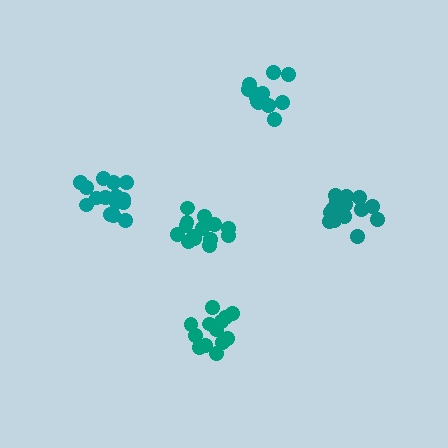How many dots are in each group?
Group 1: 13 dots, Group 2: 14 dots, Group 3: 15 dots, Group 4: 13 dots, Group 5: 15 dots (70 total).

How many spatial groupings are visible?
There are 5 spatial groupings.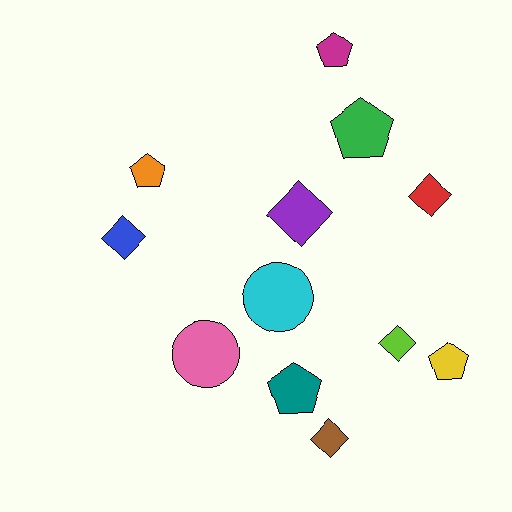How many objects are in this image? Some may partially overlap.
There are 12 objects.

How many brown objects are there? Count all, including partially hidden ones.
There is 1 brown object.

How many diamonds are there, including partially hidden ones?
There are 5 diamonds.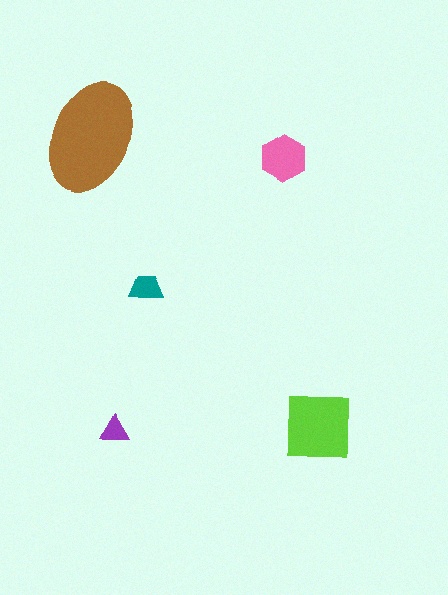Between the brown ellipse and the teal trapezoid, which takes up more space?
The brown ellipse.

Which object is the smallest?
The purple triangle.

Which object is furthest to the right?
The lime square is rightmost.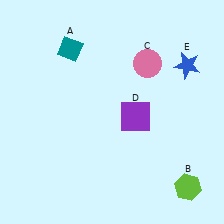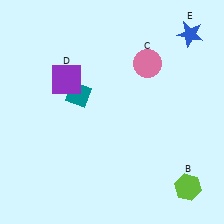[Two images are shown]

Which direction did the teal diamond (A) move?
The teal diamond (A) moved down.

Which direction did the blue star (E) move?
The blue star (E) moved up.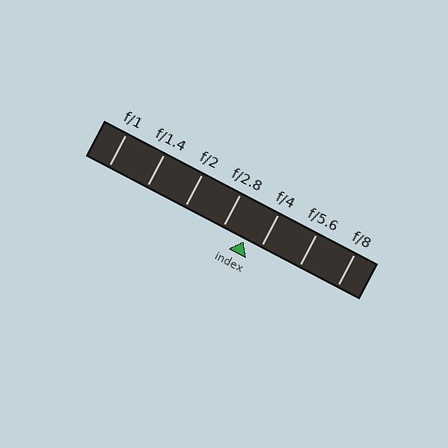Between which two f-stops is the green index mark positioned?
The index mark is between f/2.8 and f/4.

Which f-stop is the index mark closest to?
The index mark is closest to f/4.